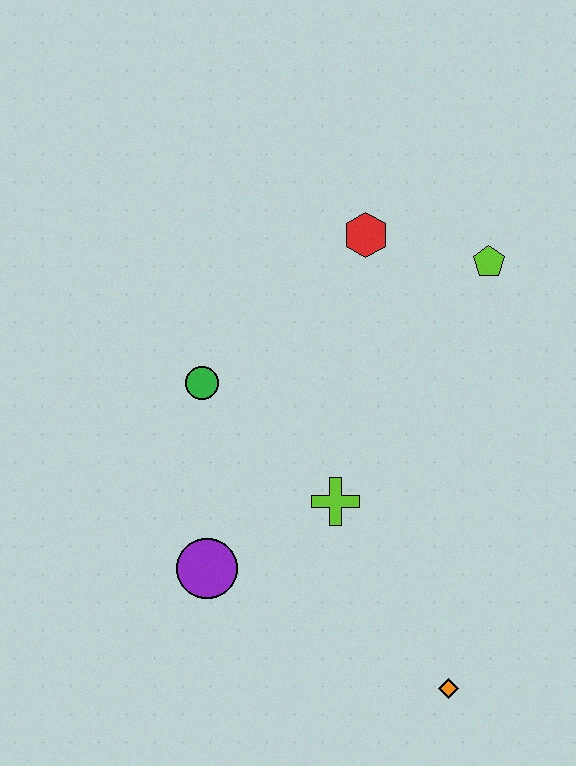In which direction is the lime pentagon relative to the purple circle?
The lime pentagon is above the purple circle.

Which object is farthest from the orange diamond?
The red hexagon is farthest from the orange diamond.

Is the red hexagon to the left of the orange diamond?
Yes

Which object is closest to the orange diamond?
The lime cross is closest to the orange diamond.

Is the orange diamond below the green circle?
Yes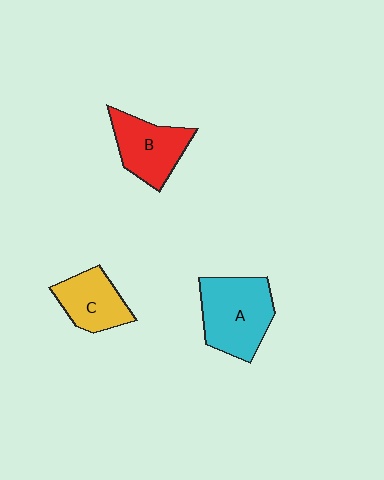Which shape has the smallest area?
Shape C (yellow).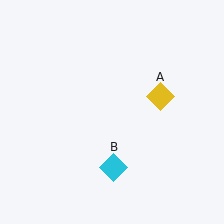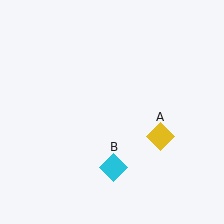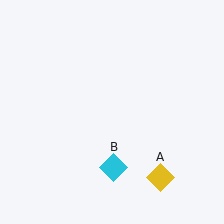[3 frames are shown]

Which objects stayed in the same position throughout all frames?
Cyan diamond (object B) remained stationary.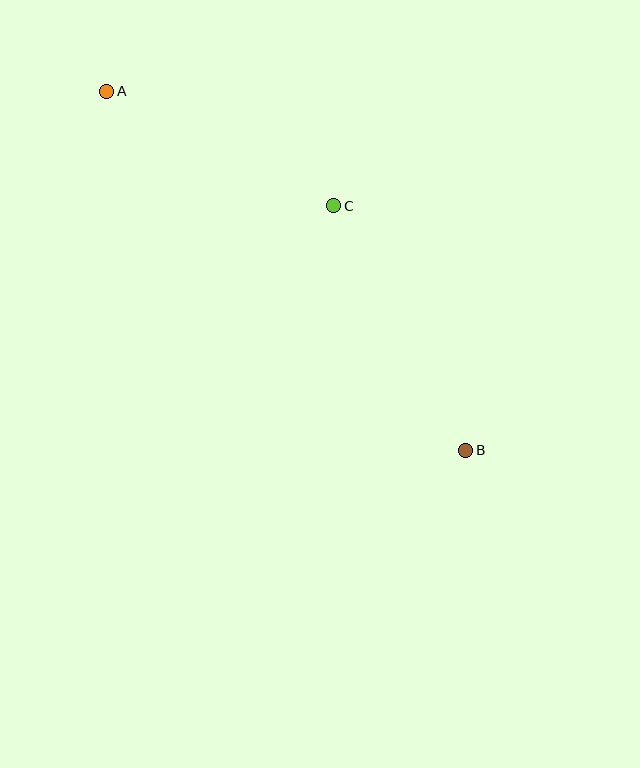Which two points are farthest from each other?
Points A and B are farthest from each other.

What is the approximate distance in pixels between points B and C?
The distance between B and C is approximately 278 pixels.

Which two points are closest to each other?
Points A and C are closest to each other.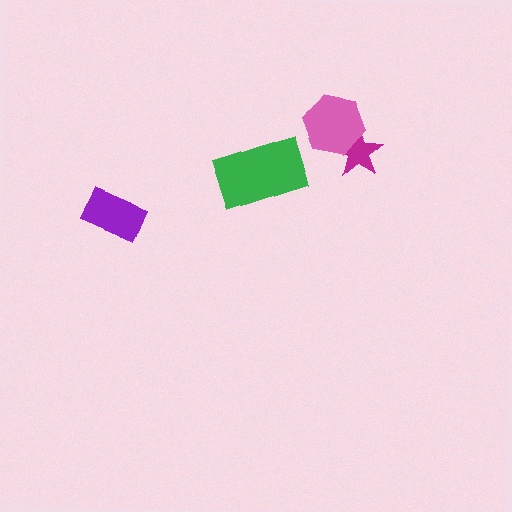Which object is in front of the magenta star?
The pink hexagon is in front of the magenta star.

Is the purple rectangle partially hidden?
No, no other shape covers it.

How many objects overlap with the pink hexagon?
1 object overlaps with the pink hexagon.